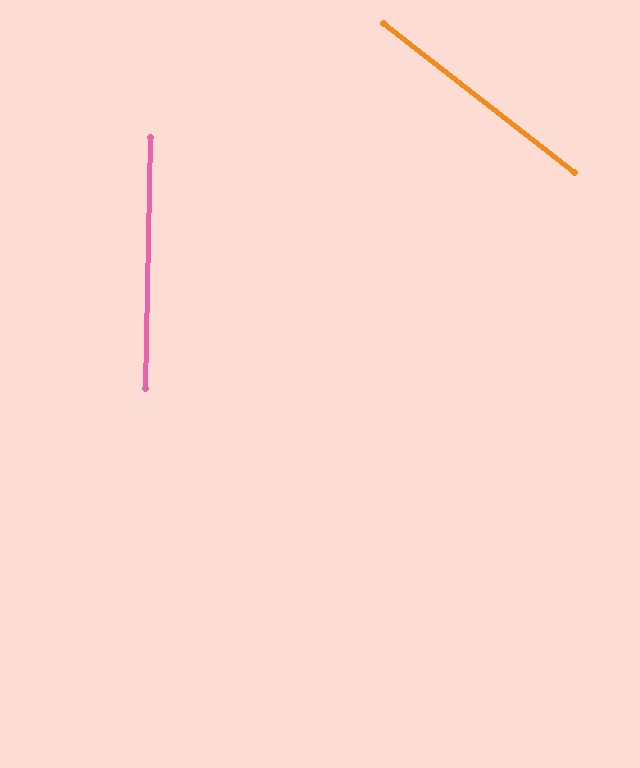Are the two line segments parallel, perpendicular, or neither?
Neither parallel nor perpendicular — they differ by about 53°.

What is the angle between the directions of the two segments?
Approximately 53 degrees.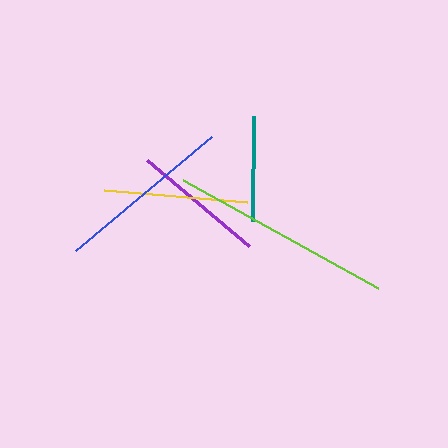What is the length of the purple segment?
The purple segment is approximately 134 pixels long.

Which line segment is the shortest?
The teal line is the shortest at approximately 106 pixels.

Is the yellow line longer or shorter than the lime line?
The lime line is longer than the yellow line.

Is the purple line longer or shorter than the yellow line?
The yellow line is longer than the purple line.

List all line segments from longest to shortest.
From longest to shortest: lime, blue, yellow, purple, teal.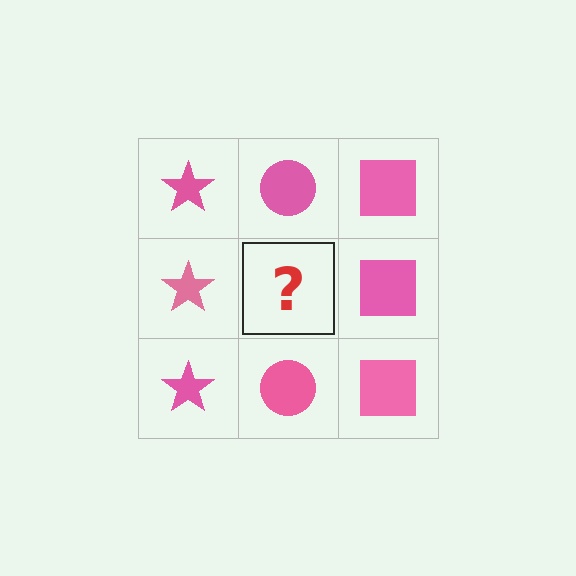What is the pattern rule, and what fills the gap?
The rule is that each column has a consistent shape. The gap should be filled with a pink circle.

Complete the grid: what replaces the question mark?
The question mark should be replaced with a pink circle.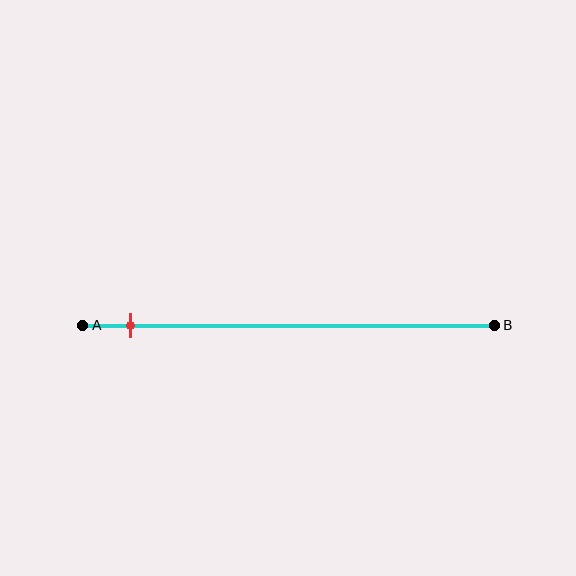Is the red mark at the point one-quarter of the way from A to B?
No, the mark is at about 10% from A, not at the 25% one-quarter point.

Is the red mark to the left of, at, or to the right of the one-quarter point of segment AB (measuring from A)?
The red mark is to the left of the one-quarter point of segment AB.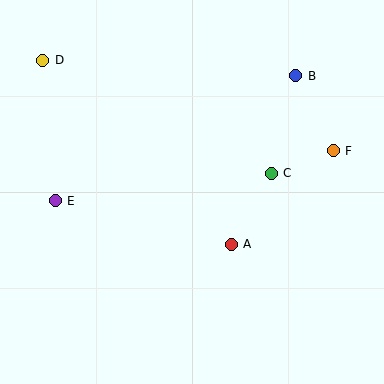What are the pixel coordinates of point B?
Point B is at (296, 76).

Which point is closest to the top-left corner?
Point D is closest to the top-left corner.